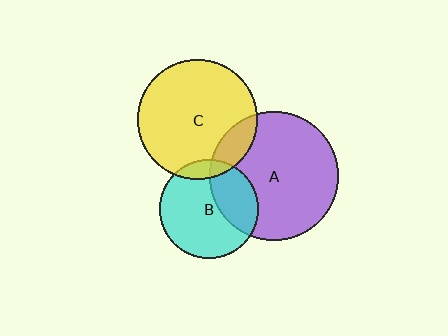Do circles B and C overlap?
Yes.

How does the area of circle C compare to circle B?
Approximately 1.5 times.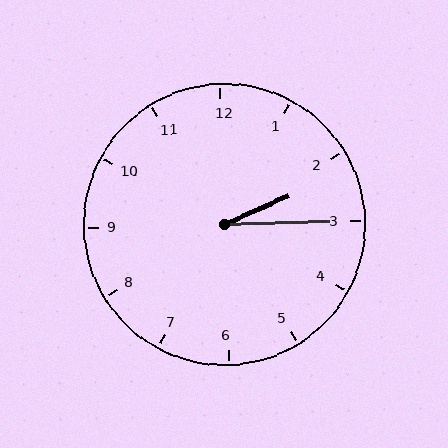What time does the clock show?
2:15.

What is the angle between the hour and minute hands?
Approximately 22 degrees.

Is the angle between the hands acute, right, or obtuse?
It is acute.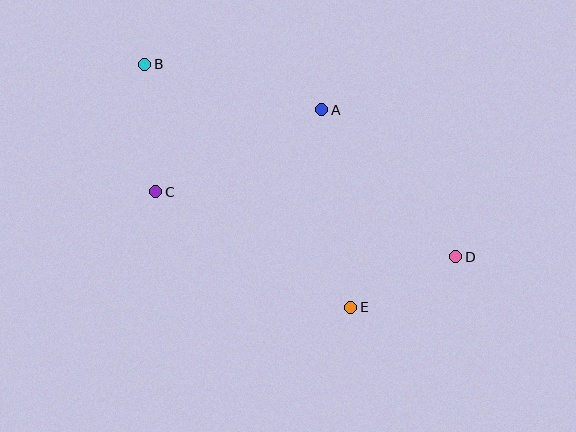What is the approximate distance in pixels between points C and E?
The distance between C and E is approximately 227 pixels.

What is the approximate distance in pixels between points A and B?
The distance between A and B is approximately 182 pixels.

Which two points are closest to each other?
Points D and E are closest to each other.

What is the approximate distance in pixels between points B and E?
The distance between B and E is approximately 319 pixels.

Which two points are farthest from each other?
Points B and D are farthest from each other.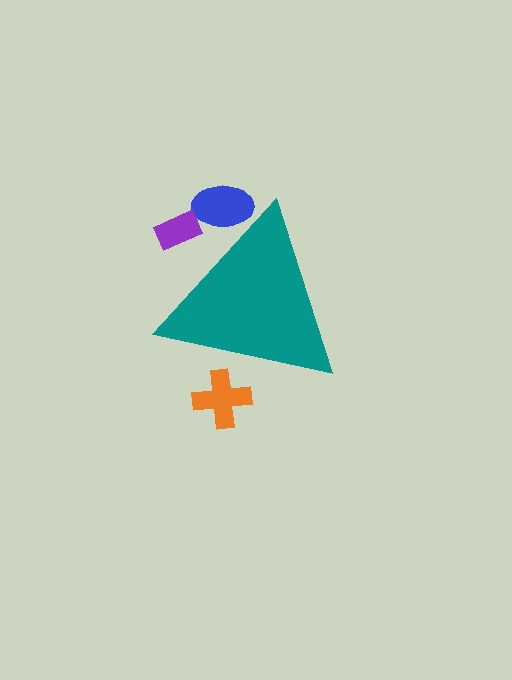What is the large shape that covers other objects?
A teal triangle.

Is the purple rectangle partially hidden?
Yes, the purple rectangle is partially hidden behind the teal triangle.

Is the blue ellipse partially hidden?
Yes, the blue ellipse is partially hidden behind the teal triangle.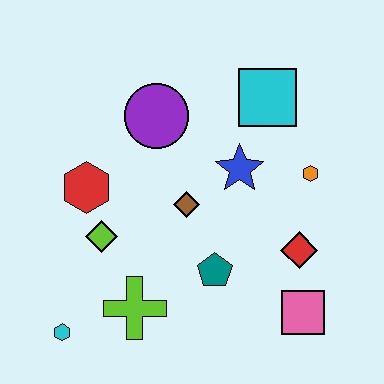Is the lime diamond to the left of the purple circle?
Yes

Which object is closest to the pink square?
The red diamond is closest to the pink square.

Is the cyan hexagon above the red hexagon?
No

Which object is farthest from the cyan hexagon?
The cyan square is farthest from the cyan hexagon.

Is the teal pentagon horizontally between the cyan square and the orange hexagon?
No